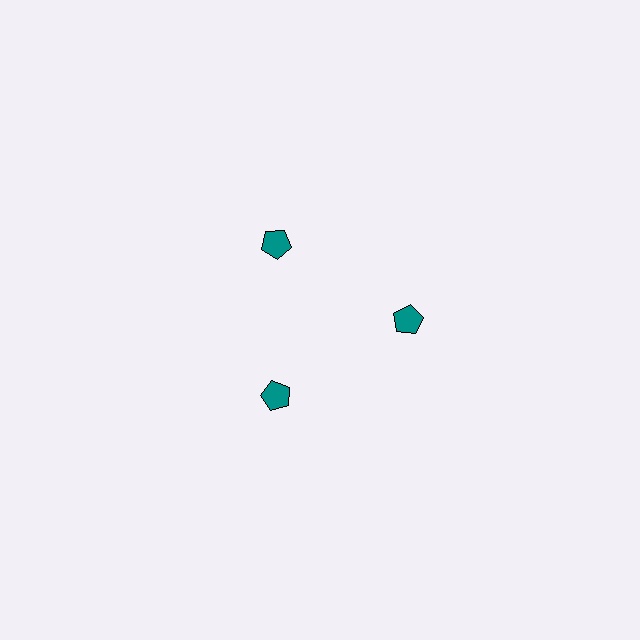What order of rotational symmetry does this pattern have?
This pattern has 3-fold rotational symmetry.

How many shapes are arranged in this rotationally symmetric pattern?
There are 3 shapes, arranged in 3 groups of 1.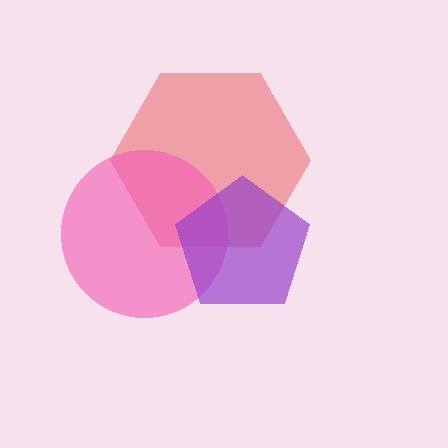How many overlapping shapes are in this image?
There are 3 overlapping shapes in the image.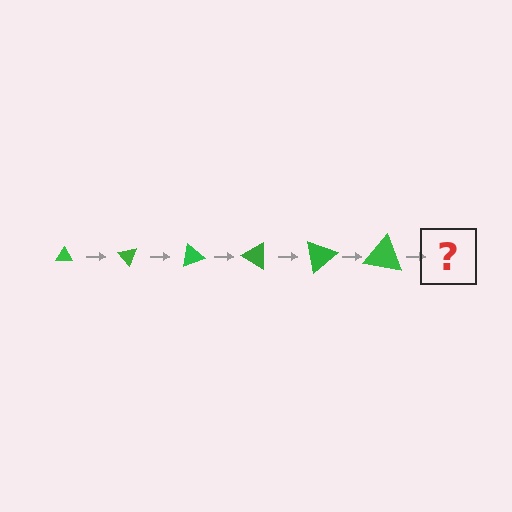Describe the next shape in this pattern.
It should be a triangle, larger than the previous one and rotated 300 degrees from the start.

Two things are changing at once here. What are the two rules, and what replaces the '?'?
The two rules are that the triangle grows larger each step and it rotates 50 degrees each step. The '?' should be a triangle, larger than the previous one and rotated 300 degrees from the start.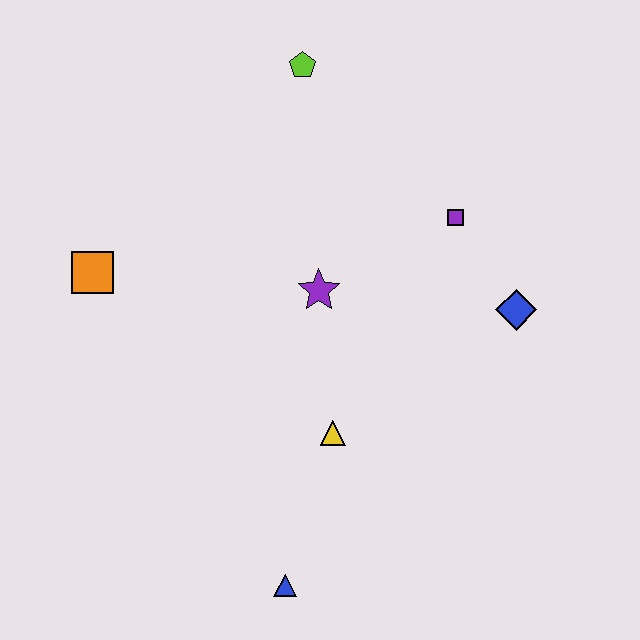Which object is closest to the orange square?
The purple star is closest to the orange square.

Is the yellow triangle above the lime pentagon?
No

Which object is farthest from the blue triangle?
The lime pentagon is farthest from the blue triangle.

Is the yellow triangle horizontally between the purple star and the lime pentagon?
No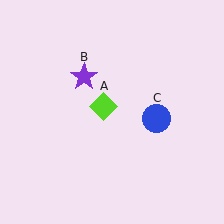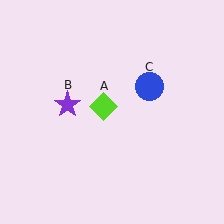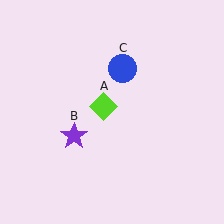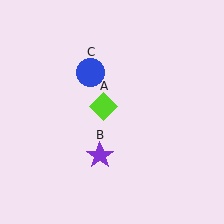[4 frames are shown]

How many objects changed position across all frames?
2 objects changed position: purple star (object B), blue circle (object C).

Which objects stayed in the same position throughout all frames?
Lime diamond (object A) remained stationary.